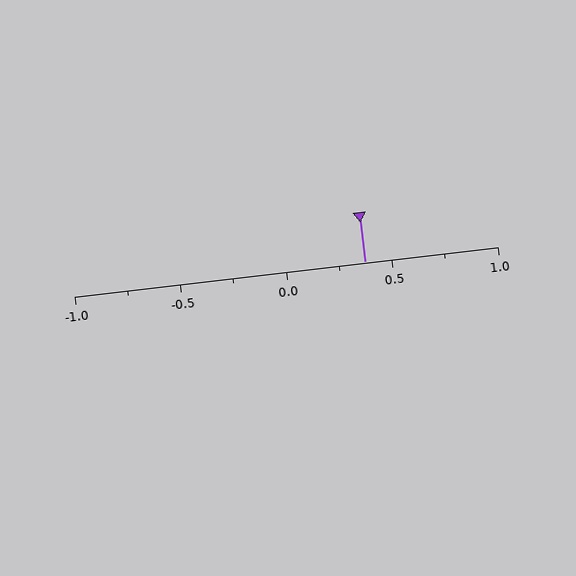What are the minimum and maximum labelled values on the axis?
The axis runs from -1.0 to 1.0.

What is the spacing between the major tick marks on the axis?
The major ticks are spaced 0.5 apart.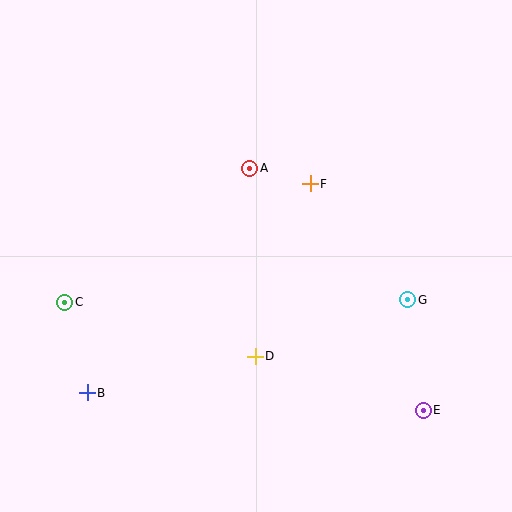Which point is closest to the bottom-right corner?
Point E is closest to the bottom-right corner.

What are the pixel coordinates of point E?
Point E is at (423, 410).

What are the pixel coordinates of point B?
Point B is at (87, 393).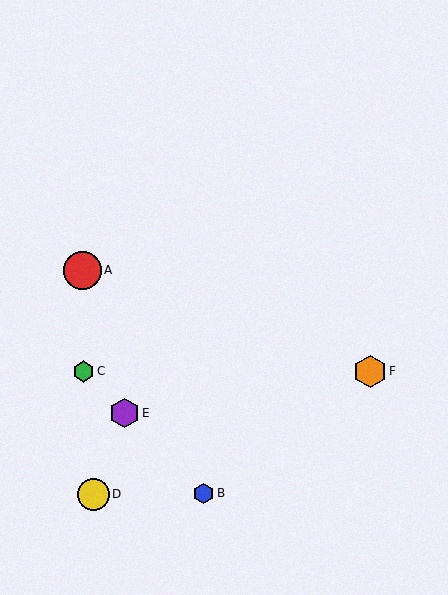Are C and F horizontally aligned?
Yes, both are at y≈371.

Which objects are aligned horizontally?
Objects C, F are aligned horizontally.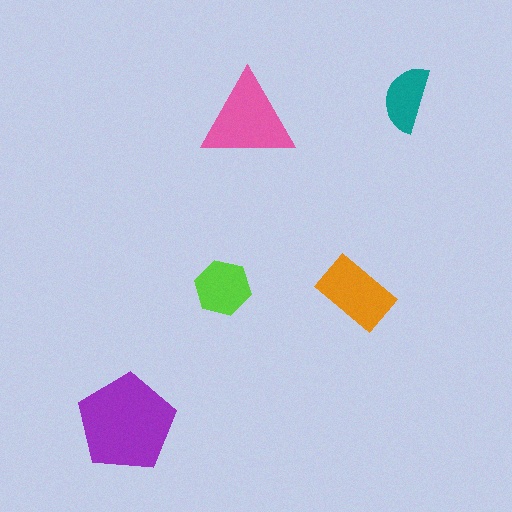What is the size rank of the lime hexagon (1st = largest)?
4th.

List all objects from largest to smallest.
The purple pentagon, the pink triangle, the orange rectangle, the lime hexagon, the teal semicircle.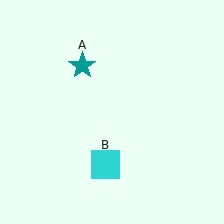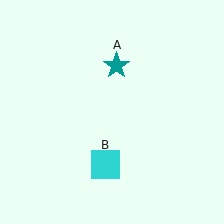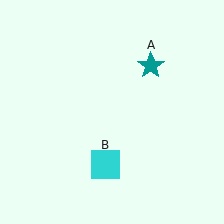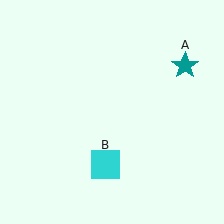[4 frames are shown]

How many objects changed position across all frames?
1 object changed position: teal star (object A).